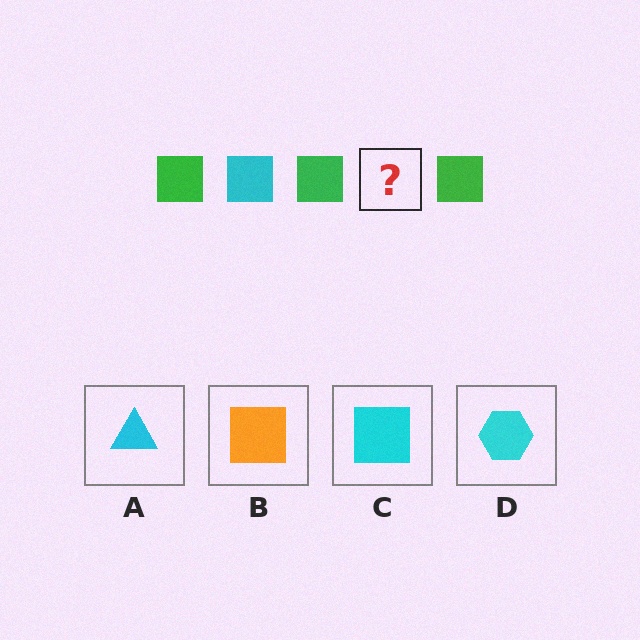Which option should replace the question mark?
Option C.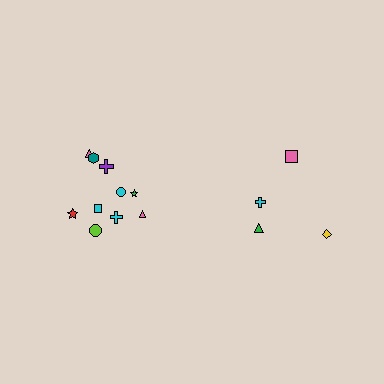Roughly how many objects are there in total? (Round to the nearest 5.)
Roughly 15 objects in total.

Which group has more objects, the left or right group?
The left group.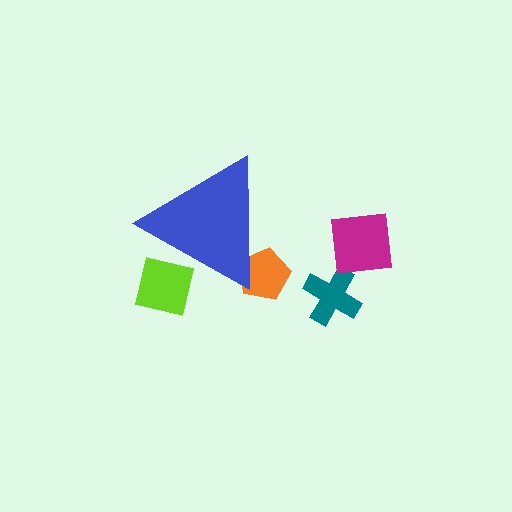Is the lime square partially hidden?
Yes, the lime square is partially hidden behind the blue triangle.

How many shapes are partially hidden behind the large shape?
2 shapes are partially hidden.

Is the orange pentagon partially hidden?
Yes, the orange pentagon is partially hidden behind the blue triangle.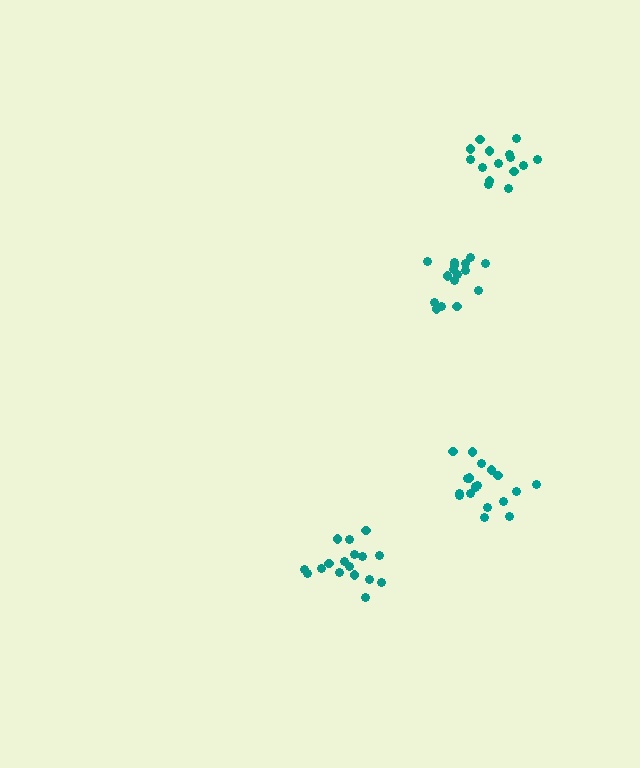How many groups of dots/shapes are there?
There are 4 groups.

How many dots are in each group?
Group 1: 15 dots, Group 2: 16 dots, Group 3: 17 dots, Group 4: 19 dots (67 total).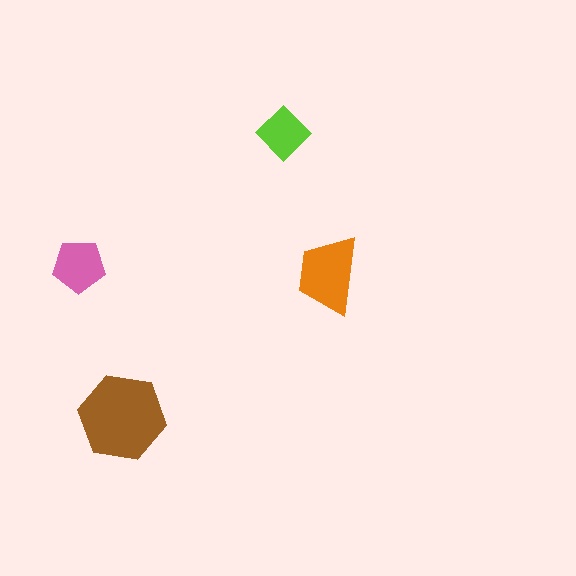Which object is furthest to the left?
The pink pentagon is leftmost.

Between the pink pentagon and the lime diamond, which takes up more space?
The pink pentagon.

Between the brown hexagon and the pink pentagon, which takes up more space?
The brown hexagon.